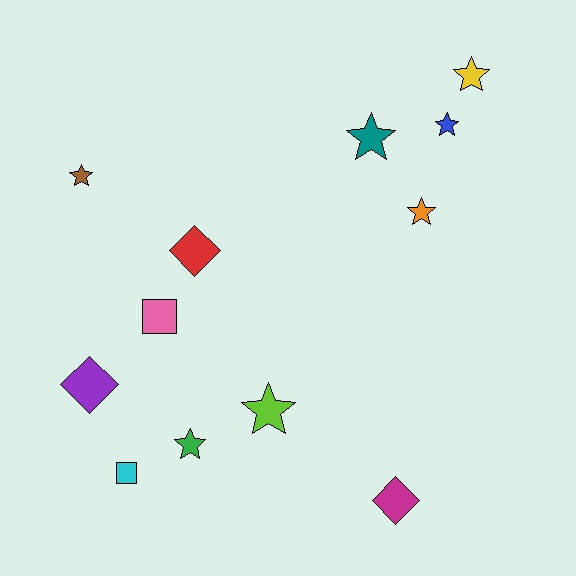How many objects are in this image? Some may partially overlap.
There are 12 objects.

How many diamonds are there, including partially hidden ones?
There are 3 diamonds.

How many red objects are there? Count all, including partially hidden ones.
There is 1 red object.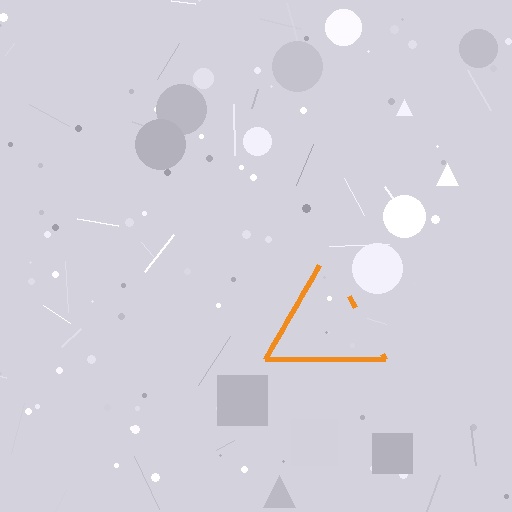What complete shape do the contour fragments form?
The contour fragments form a triangle.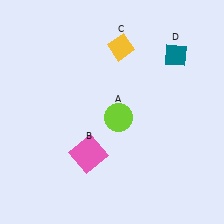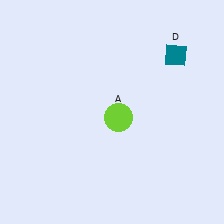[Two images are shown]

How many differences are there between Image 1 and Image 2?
There are 2 differences between the two images.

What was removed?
The yellow diamond (C), the pink square (B) were removed in Image 2.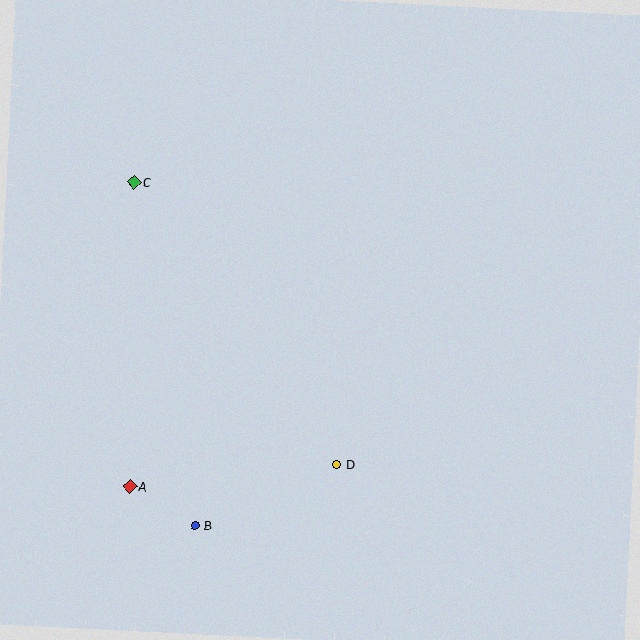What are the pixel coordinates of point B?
Point B is at (195, 525).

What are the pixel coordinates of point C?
Point C is at (134, 182).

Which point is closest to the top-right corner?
Point C is closest to the top-right corner.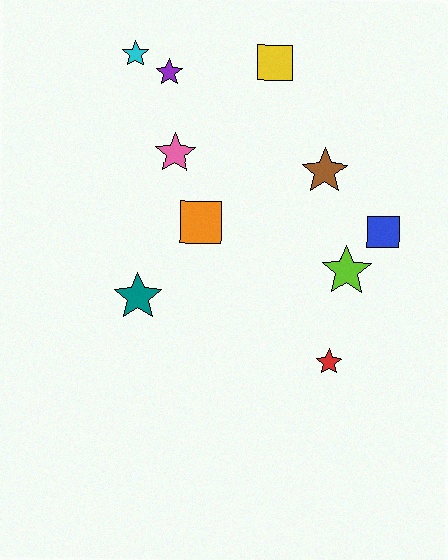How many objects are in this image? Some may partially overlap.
There are 10 objects.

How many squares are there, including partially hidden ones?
There are 3 squares.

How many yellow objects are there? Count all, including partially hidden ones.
There is 1 yellow object.